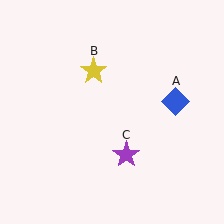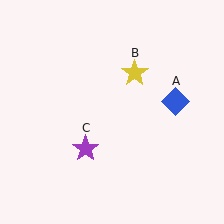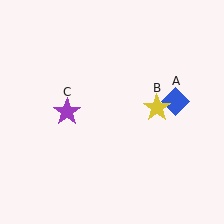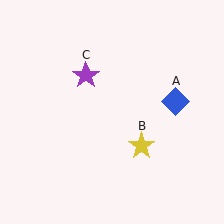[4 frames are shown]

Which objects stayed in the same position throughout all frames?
Blue diamond (object A) remained stationary.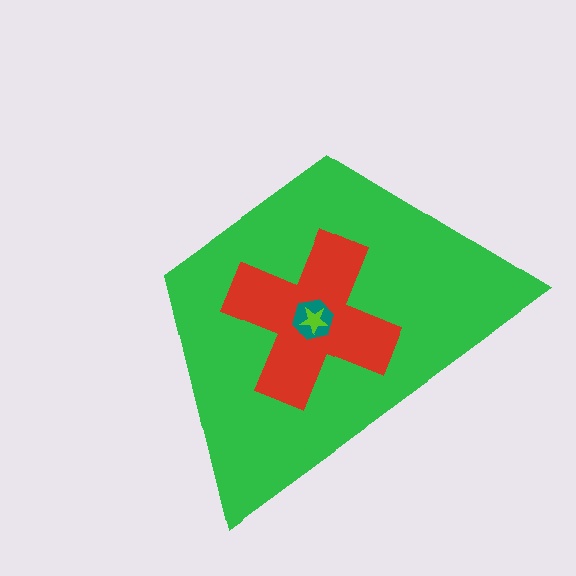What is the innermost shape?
The lime star.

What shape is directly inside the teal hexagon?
The lime star.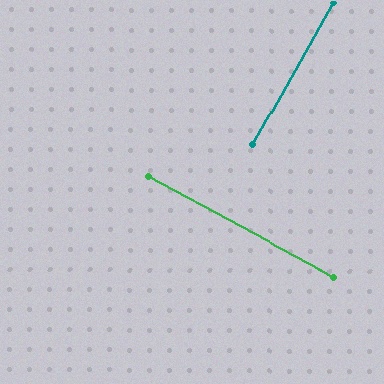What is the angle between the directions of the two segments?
Approximately 89 degrees.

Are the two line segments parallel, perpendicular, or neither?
Perpendicular — they meet at approximately 89°.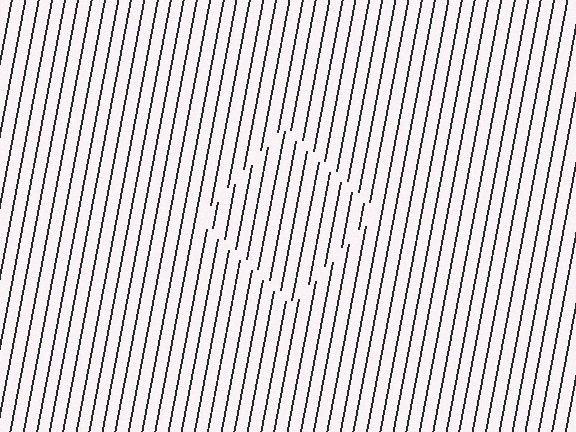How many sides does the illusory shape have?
4 sides — the line-ends trace a square.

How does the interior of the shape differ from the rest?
The interior of the shape contains the same grating, shifted by half a period — the contour is defined by the phase discontinuity where line-ends from the inner and outer gratings abut.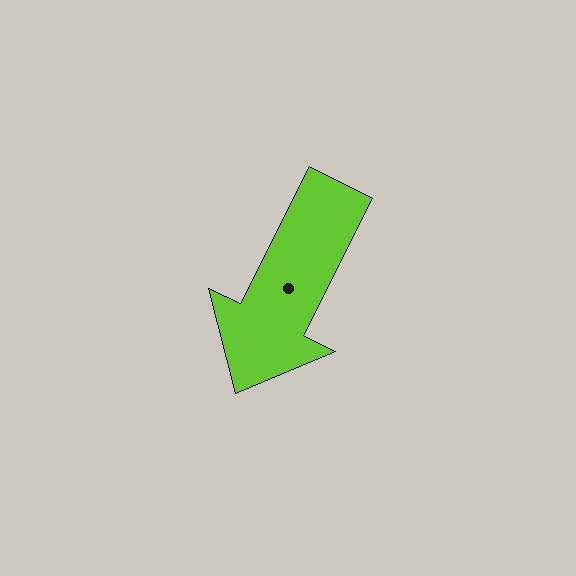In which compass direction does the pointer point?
Southwest.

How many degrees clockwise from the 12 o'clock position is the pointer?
Approximately 207 degrees.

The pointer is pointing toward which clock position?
Roughly 7 o'clock.